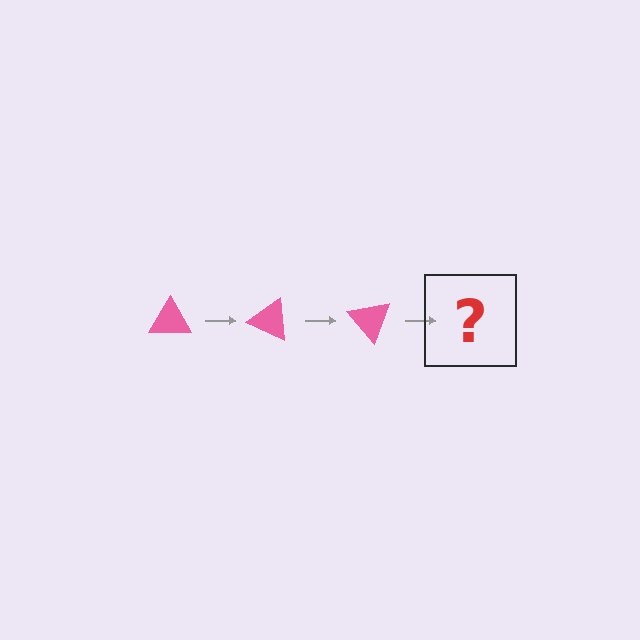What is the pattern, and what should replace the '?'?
The pattern is that the triangle rotates 25 degrees each step. The '?' should be a pink triangle rotated 75 degrees.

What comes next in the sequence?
The next element should be a pink triangle rotated 75 degrees.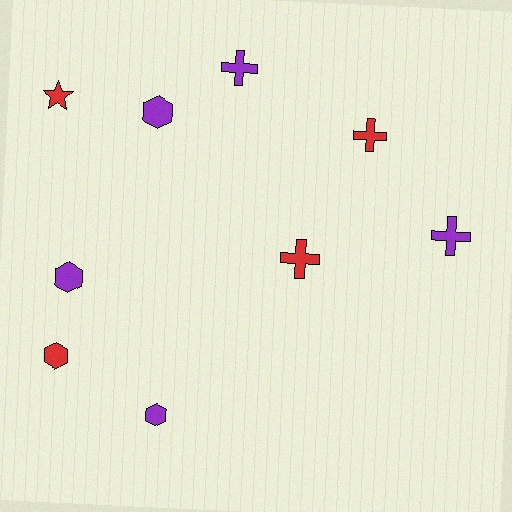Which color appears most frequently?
Purple, with 5 objects.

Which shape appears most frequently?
Hexagon, with 4 objects.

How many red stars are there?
There is 1 red star.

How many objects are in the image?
There are 9 objects.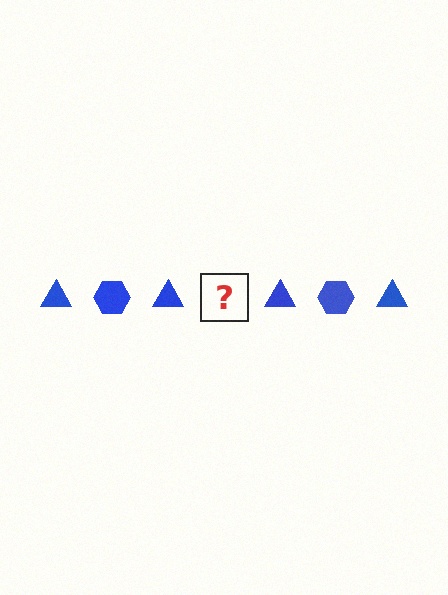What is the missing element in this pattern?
The missing element is a blue hexagon.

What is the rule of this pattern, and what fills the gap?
The rule is that the pattern cycles through triangle, hexagon shapes in blue. The gap should be filled with a blue hexagon.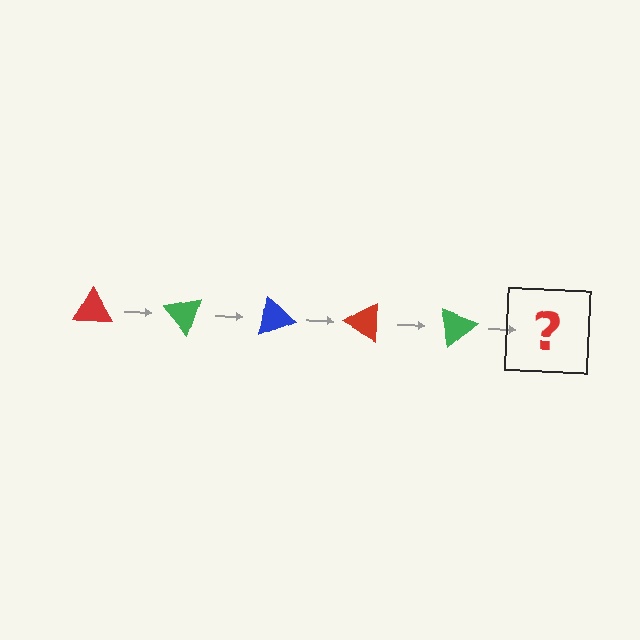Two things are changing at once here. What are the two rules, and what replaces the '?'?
The two rules are that it rotates 50 degrees each step and the color cycles through red, green, and blue. The '?' should be a blue triangle, rotated 250 degrees from the start.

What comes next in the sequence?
The next element should be a blue triangle, rotated 250 degrees from the start.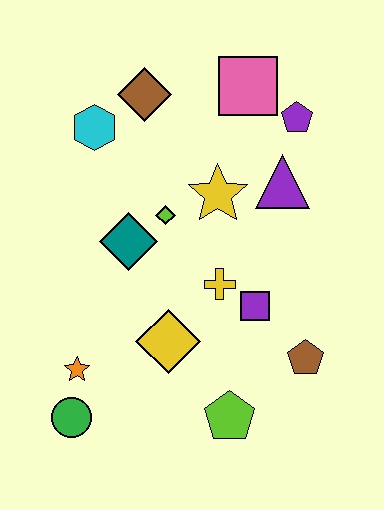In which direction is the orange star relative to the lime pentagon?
The orange star is to the left of the lime pentagon.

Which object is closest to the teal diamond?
The lime diamond is closest to the teal diamond.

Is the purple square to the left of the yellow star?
No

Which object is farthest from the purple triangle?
The green circle is farthest from the purple triangle.